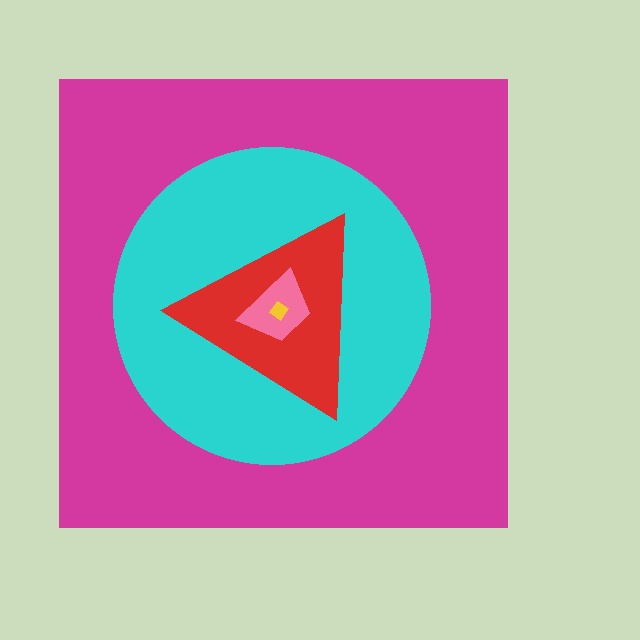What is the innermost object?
The yellow diamond.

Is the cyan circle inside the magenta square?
Yes.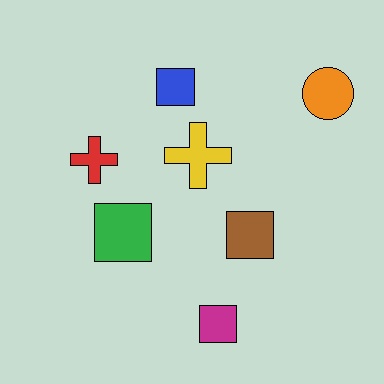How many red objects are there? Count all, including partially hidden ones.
There is 1 red object.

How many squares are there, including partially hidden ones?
There are 4 squares.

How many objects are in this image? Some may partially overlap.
There are 7 objects.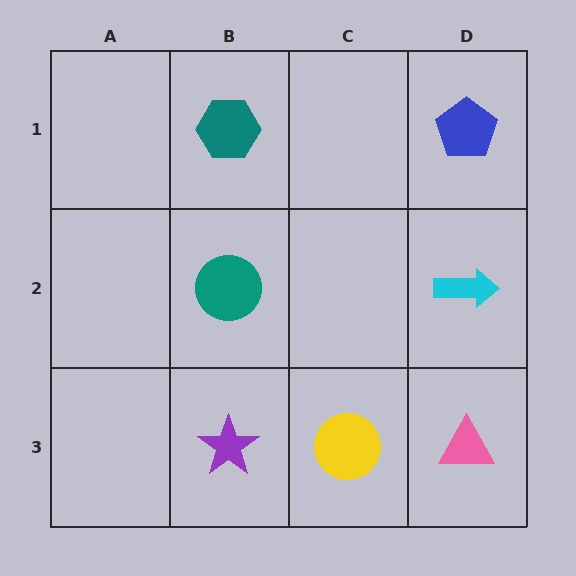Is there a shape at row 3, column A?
No, that cell is empty.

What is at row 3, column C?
A yellow circle.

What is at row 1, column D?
A blue pentagon.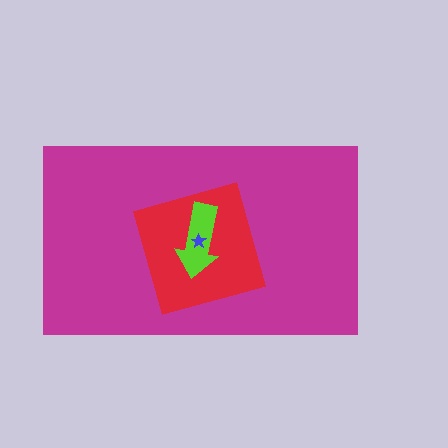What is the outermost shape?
The magenta rectangle.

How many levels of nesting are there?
4.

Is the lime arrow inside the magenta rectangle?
Yes.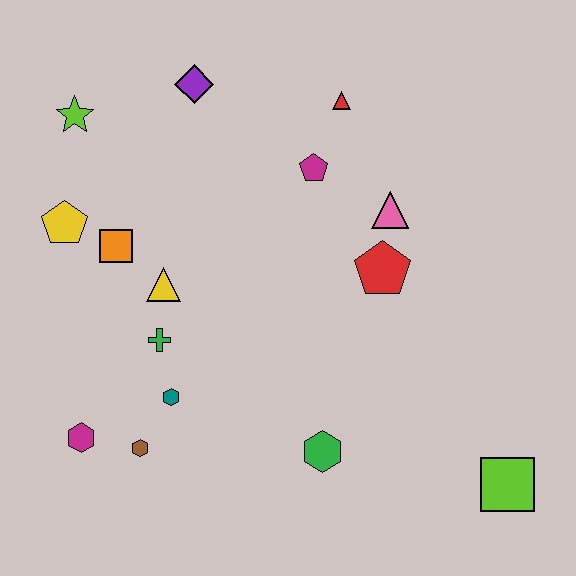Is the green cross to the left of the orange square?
No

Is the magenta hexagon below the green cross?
Yes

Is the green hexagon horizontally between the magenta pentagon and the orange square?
No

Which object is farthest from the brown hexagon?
The red triangle is farthest from the brown hexagon.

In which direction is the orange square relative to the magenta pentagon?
The orange square is to the left of the magenta pentagon.